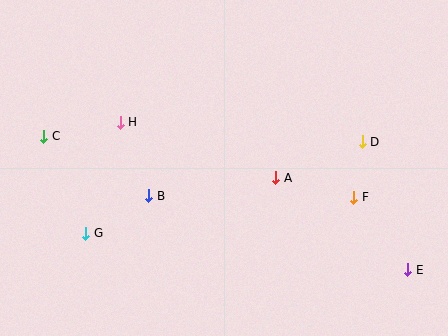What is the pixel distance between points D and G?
The distance between D and G is 291 pixels.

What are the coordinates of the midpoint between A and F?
The midpoint between A and F is at (315, 187).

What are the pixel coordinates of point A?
Point A is at (276, 178).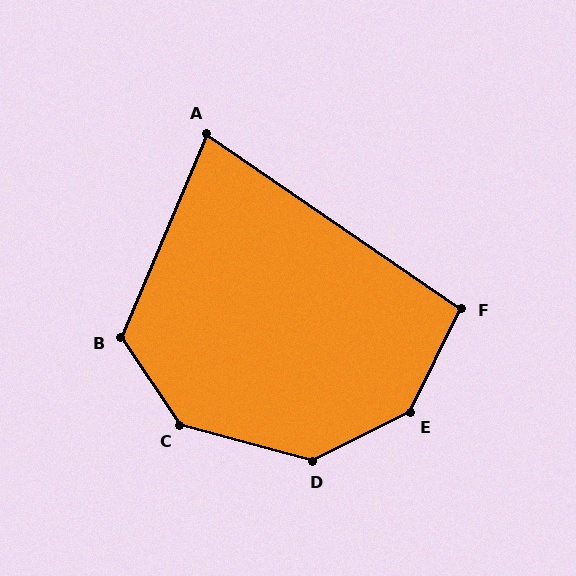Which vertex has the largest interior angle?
E, at approximately 142 degrees.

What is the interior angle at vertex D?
Approximately 139 degrees (obtuse).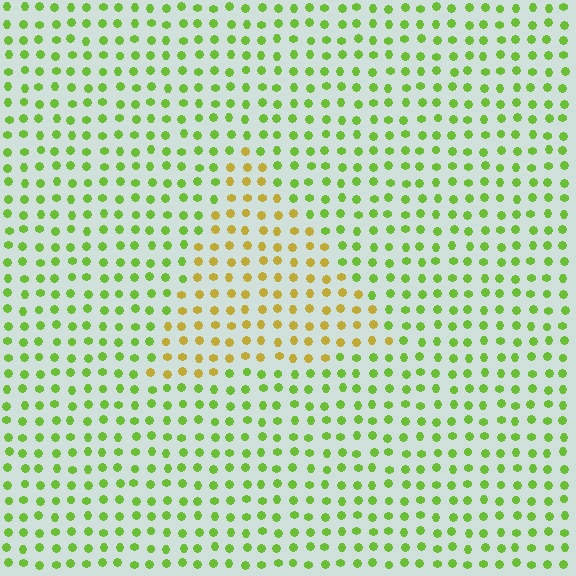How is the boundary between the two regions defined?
The boundary is defined purely by a slight shift in hue (about 46 degrees). Spacing, size, and orientation are identical on both sides.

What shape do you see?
I see a triangle.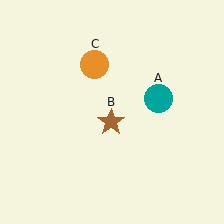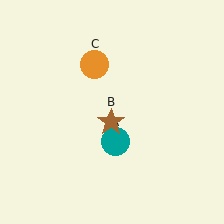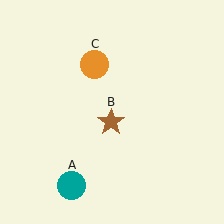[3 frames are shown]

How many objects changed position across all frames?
1 object changed position: teal circle (object A).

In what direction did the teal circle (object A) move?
The teal circle (object A) moved down and to the left.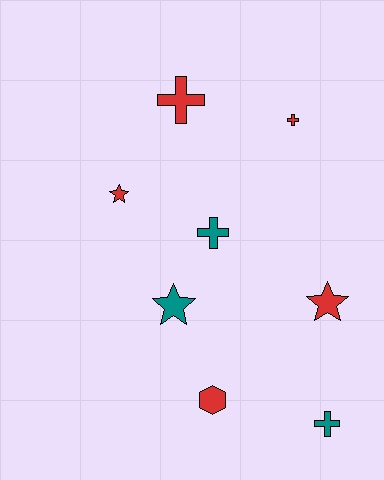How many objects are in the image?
There are 8 objects.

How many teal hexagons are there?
There are no teal hexagons.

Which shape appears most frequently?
Cross, with 4 objects.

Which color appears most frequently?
Red, with 5 objects.